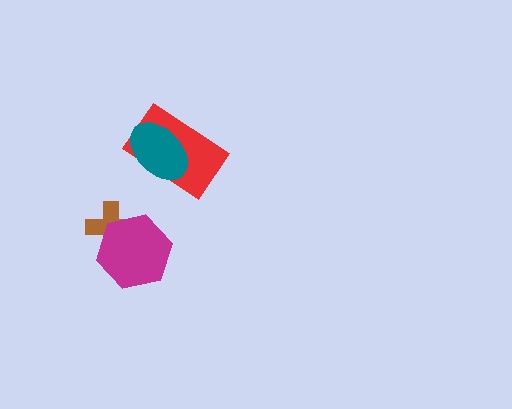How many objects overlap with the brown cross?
1 object overlaps with the brown cross.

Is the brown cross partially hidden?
Yes, it is partially covered by another shape.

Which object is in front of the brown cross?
The magenta hexagon is in front of the brown cross.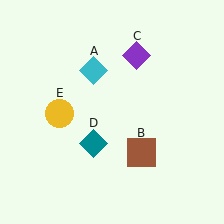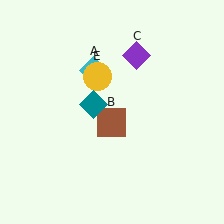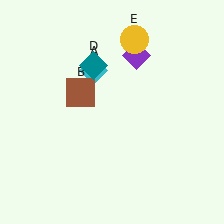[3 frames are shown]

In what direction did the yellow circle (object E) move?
The yellow circle (object E) moved up and to the right.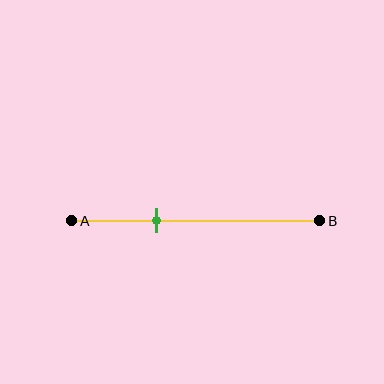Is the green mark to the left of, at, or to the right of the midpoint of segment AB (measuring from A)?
The green mark is to the left of the midpoint of segment AB.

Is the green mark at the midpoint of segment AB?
No, the mark is at about 35% from A, not at the 50% midpoint.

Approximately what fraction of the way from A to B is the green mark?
The green mark is approximately 35% of the way from A to B.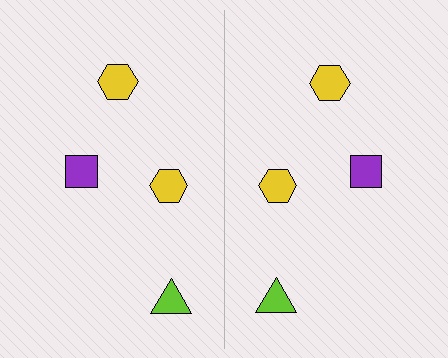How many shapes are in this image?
There are 8 shapes in this image.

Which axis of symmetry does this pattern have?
The pattern has a vertical axis of symmetry running through the center of the image.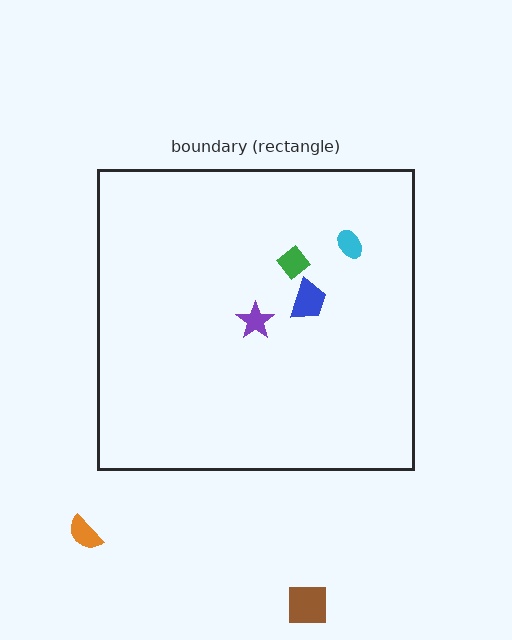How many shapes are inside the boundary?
4 inside, 2 outside.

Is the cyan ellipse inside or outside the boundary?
Inside.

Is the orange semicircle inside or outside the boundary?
Outside.